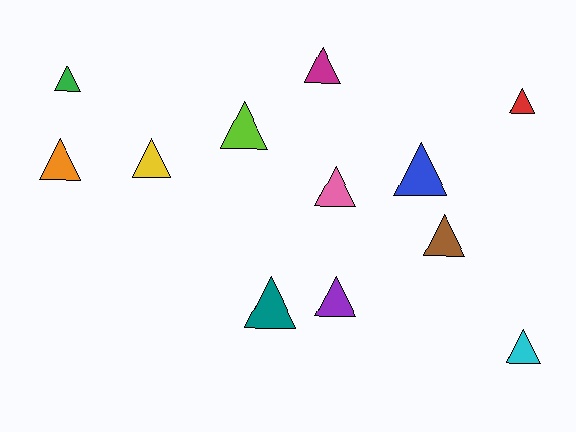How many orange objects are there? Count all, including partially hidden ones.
There is 1 orange object.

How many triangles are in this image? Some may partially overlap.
There are 12 triangles.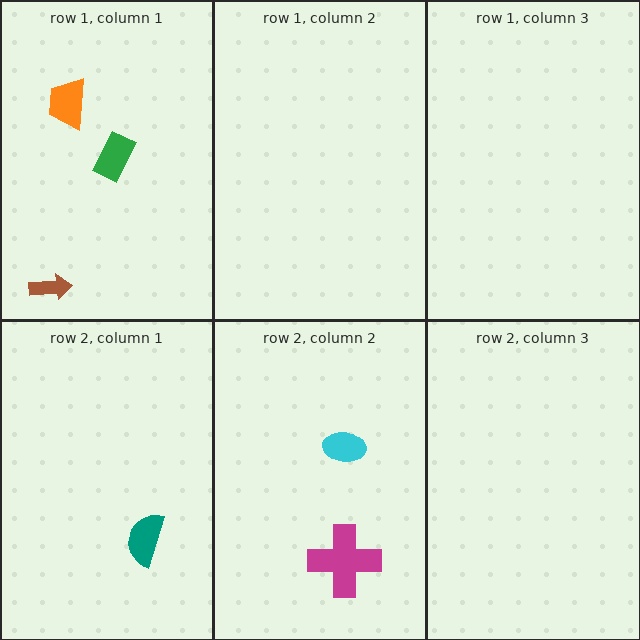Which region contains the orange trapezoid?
The row 1, column 1 region.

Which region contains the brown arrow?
The row 1, column 1 region.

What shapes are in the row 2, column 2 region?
The magenta cross, the cyan ellipse.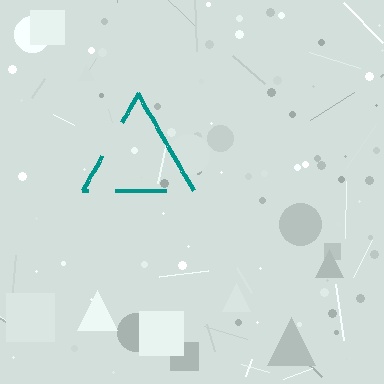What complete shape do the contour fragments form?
The contour fragments form a triangle.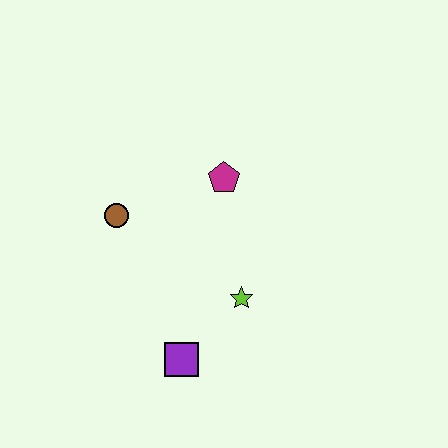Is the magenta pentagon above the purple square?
Yes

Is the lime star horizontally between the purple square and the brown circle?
No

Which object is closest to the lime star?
The purple square is closest to the lime star.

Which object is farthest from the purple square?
The magenta pentagon is farthest from the purple square.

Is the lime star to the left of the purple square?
No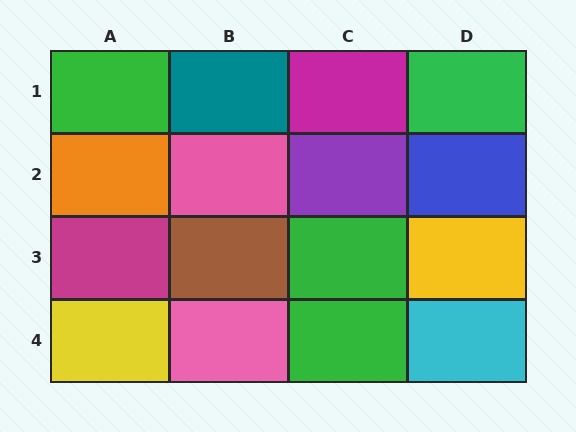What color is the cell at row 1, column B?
Teal.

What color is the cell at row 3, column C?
Green.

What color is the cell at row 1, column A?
Green.